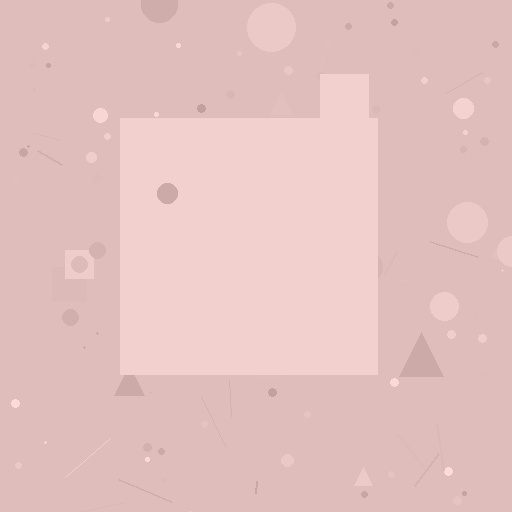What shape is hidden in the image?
A square is hidden in the image.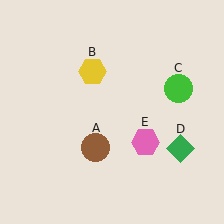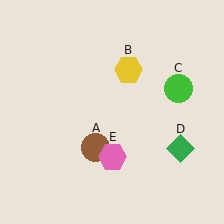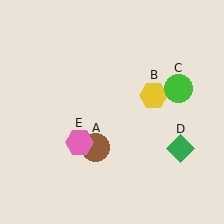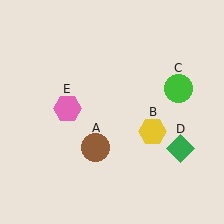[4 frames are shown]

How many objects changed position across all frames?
2 objects changed position: yellow hexagon (object B), pink hexagon (object E).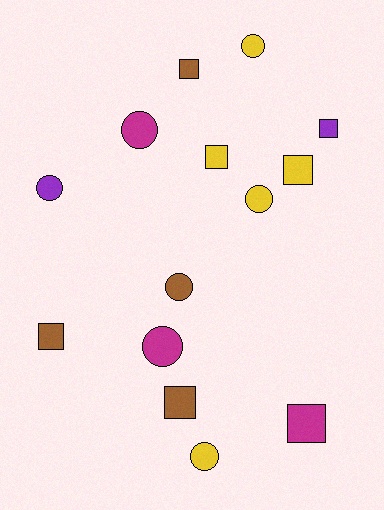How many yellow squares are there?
There are 2 yellow squares.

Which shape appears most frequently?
Circle, with 7 objects.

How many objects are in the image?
There are 14 objects.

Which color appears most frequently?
Yellow, with 5 objects.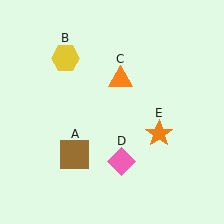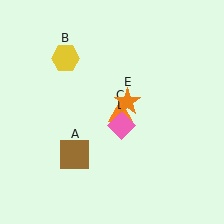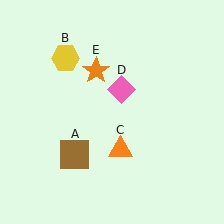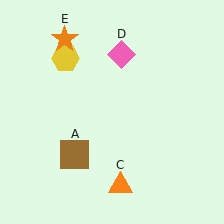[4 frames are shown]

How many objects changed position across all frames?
3 objects changed position: orange triangle (object C), pink diamond (object D), orange star (object E).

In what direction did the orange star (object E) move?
The orange star (object E) moved up and to the left.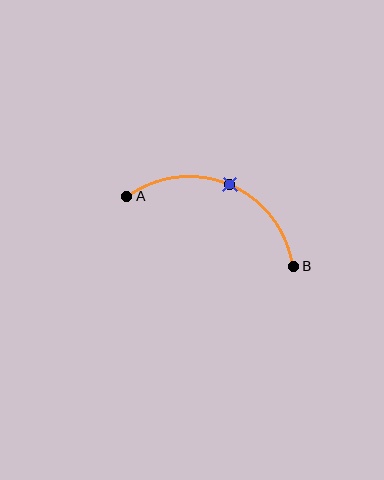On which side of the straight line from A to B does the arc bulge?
The arc bulges above the straight line connecting A and B.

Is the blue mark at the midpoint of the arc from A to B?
Yes. The blue mark lies on the arc at equal arc-length from both A and B — it is the arc midpoint.